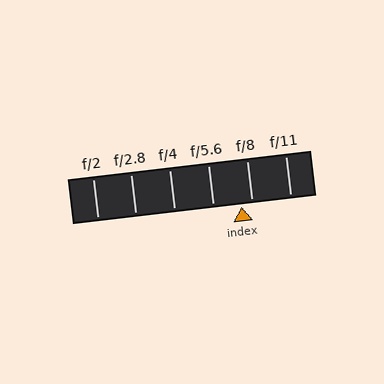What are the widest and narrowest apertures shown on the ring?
The widest aperture shown is f/2 and the narrowest is f/11.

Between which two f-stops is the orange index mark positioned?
The index mark is between f/5.6 and f/8.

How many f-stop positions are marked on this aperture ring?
There are 6 f-stop positions marked.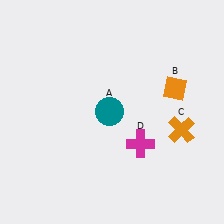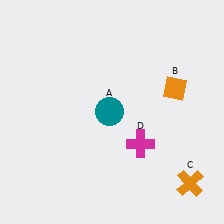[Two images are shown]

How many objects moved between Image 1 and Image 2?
1 object moved between the two images.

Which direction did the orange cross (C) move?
The orange cross (C) moved down.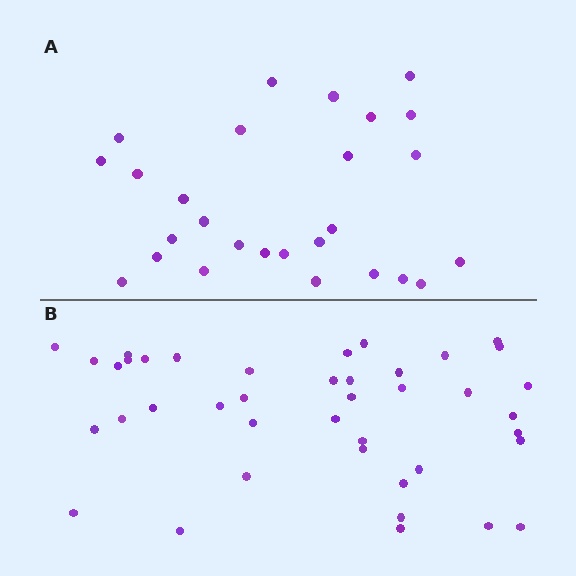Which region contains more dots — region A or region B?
Region B (the bottom region) has more dots.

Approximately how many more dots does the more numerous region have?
Region B has approximately 15 more dots than region A.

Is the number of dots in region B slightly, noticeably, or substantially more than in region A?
Region B has substantially more. The ratio is roughly 1.5 to 1.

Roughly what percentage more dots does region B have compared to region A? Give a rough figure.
About 50% more.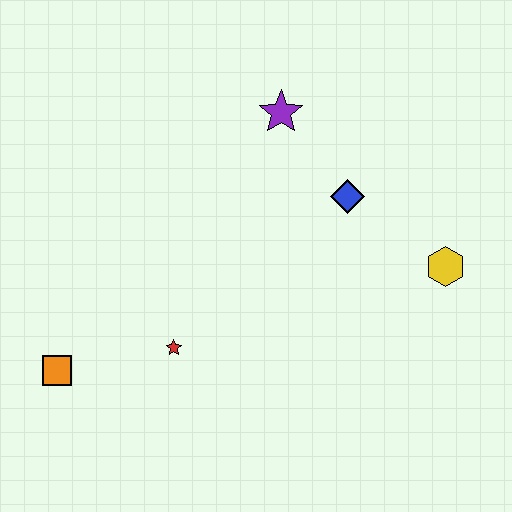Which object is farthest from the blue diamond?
The orange square is farthest from the blue diamond.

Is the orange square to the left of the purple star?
Yes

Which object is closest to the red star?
The orange square is closest to the red star.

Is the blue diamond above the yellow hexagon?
Yes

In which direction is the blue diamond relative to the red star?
The blue diamond is to the right of the red star.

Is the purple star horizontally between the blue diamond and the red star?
Yes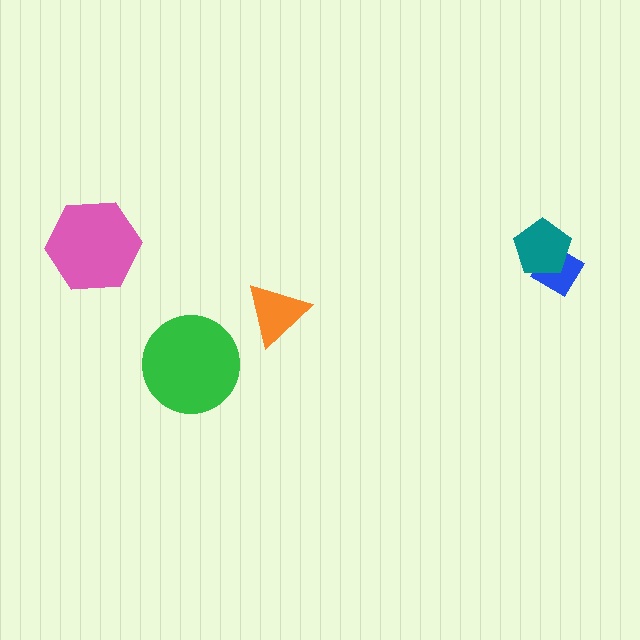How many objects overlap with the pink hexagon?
0 objects overlap with the pink hexagon.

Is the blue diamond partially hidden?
Yes, it is partially covered by another shape.